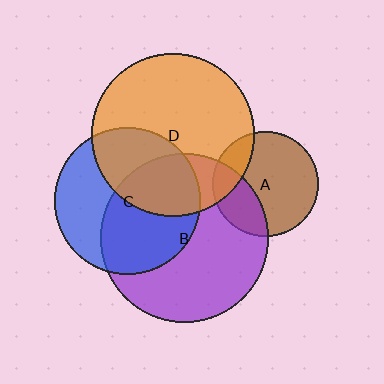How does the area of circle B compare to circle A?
Approximately 2.5 times.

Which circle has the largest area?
Circle B (purple).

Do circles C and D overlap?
Yes.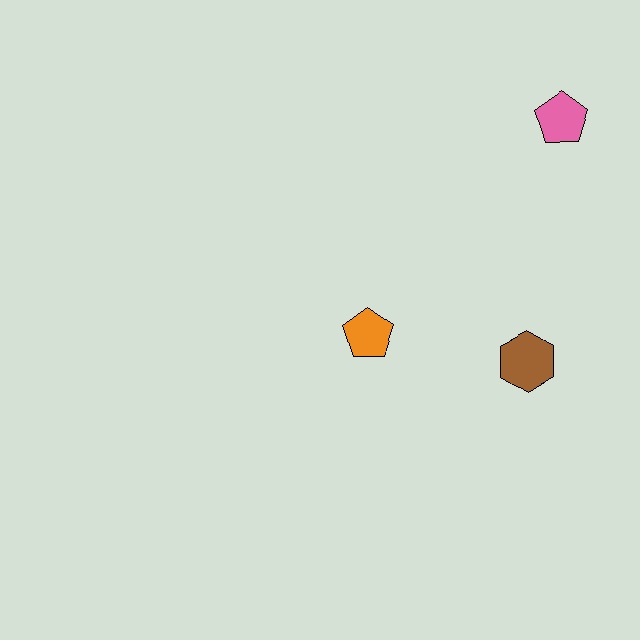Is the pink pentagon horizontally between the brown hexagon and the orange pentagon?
No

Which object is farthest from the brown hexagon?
The pink pentagon is farthest from the brown hexagon.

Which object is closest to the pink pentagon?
The brown hexagon is closest to the pink pentagon.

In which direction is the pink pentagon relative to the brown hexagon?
The pink pentagon is above the brown hexagon.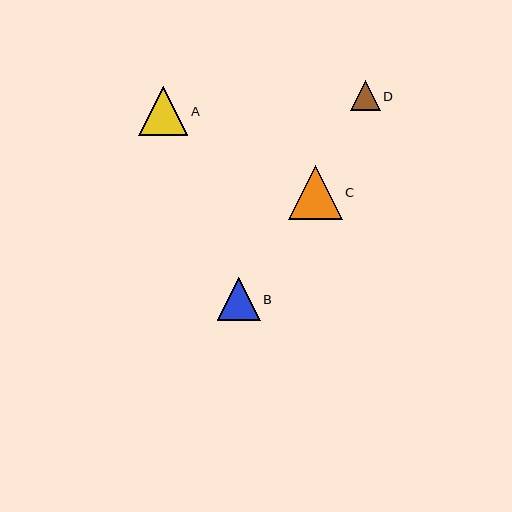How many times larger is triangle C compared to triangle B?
Triangle C is approximately 1.3 times the size of triangle B.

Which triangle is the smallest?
Triangle D is the smallest with a size of approximately 30 pixels.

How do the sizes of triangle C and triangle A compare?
Triangle C and triangle A are approximately the same size.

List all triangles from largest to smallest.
From largest to smallest: C, A, B, D.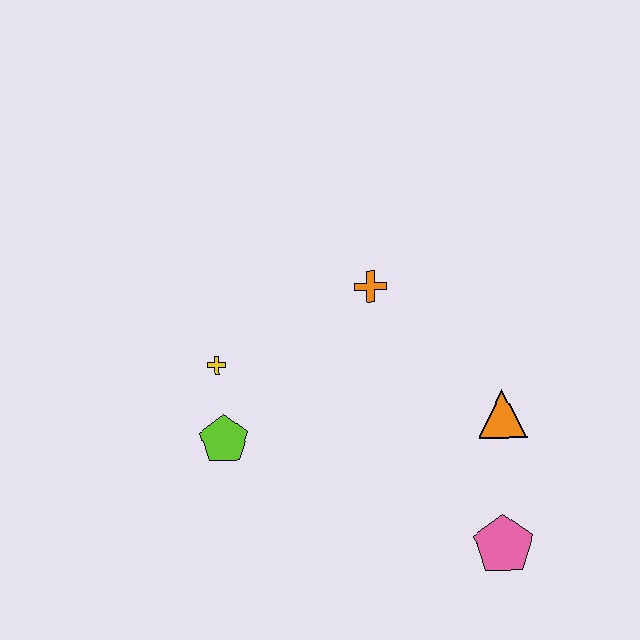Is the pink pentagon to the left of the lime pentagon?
No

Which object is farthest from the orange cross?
The pink pentagon is farthest from the orange cross.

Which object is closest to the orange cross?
The yellow cross is closest to the orange cross.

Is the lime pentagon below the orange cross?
Yes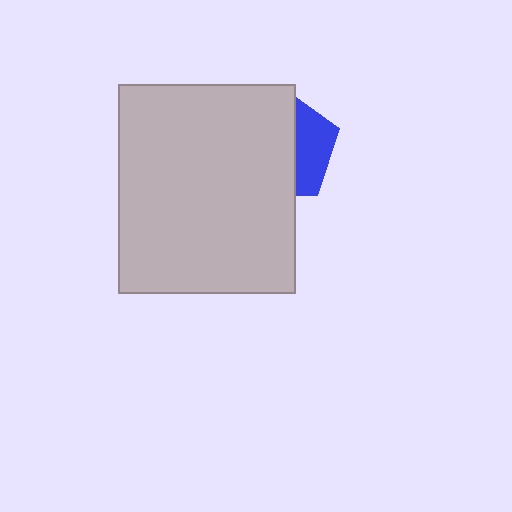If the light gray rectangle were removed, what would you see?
You would see the complete blue pentagon.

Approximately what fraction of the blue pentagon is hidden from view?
Roughly 66% of the blue pentagon is hidden behind the light gray rectangle.